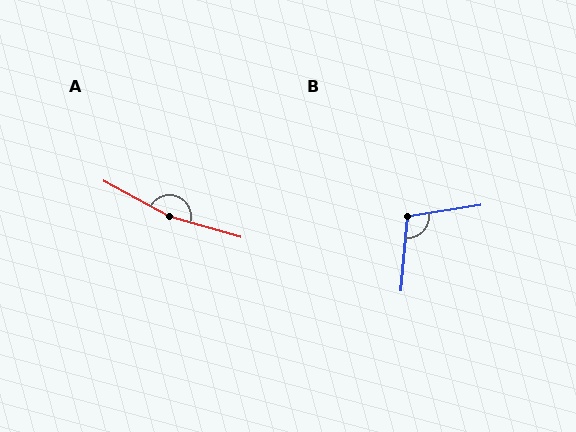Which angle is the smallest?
B, at approximately 104 degrees.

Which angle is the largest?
A, at approximately 168 degrees.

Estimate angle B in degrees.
Approximately 104 degrees.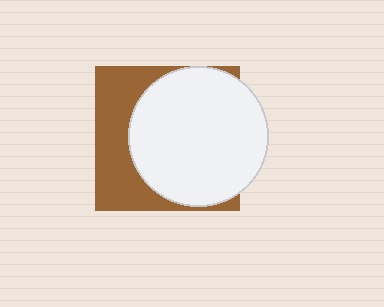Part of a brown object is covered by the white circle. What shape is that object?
It is a square.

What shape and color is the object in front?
The object in front is a white circle.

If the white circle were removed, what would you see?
You would see the complete brown square.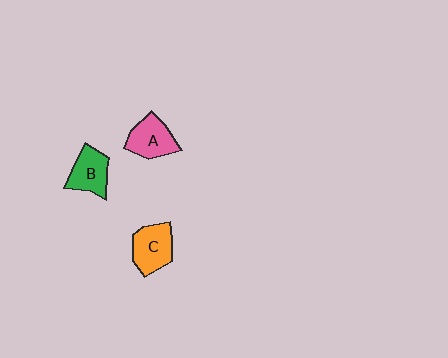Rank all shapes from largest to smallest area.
From largest to smallest: C (orange), A (pink), B (green).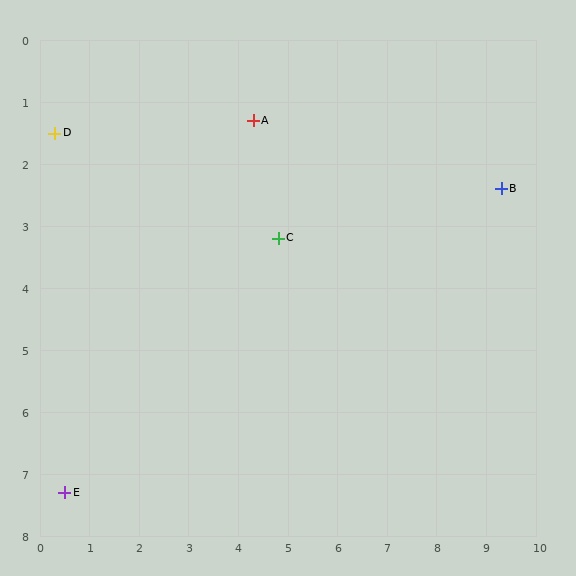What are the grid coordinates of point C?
Point C is at approximately (4.8, 3.2).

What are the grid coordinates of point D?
Point D is at approximately (0.3, 1.5).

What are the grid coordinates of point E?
Point E is at approximately (0.5, 7.3).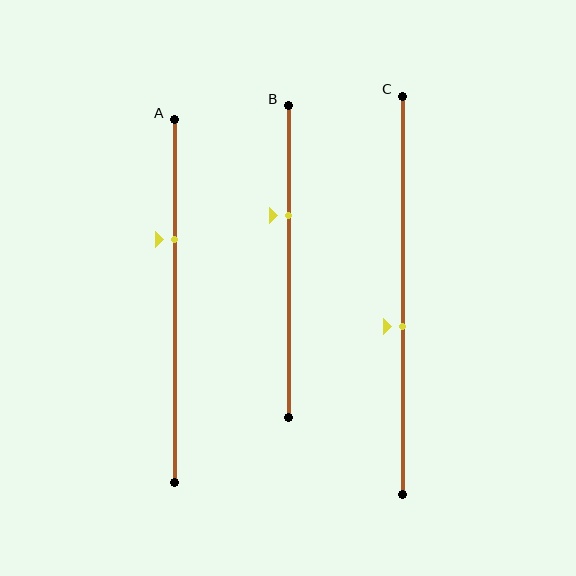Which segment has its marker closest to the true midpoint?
Segment C has its marker closest to the true midpoint.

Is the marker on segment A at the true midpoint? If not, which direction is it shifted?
No, the marker on segment A is shifted upward by about 17% of the segment length.